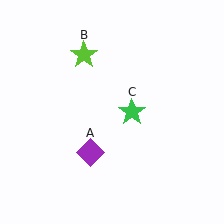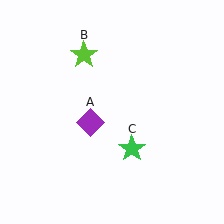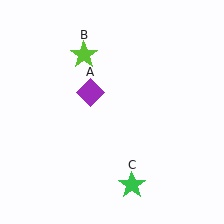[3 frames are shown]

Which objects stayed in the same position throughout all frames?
Lime star (object B) remained stationary.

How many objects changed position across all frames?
2 objects changed position: purple diamond (object A), green star (object C).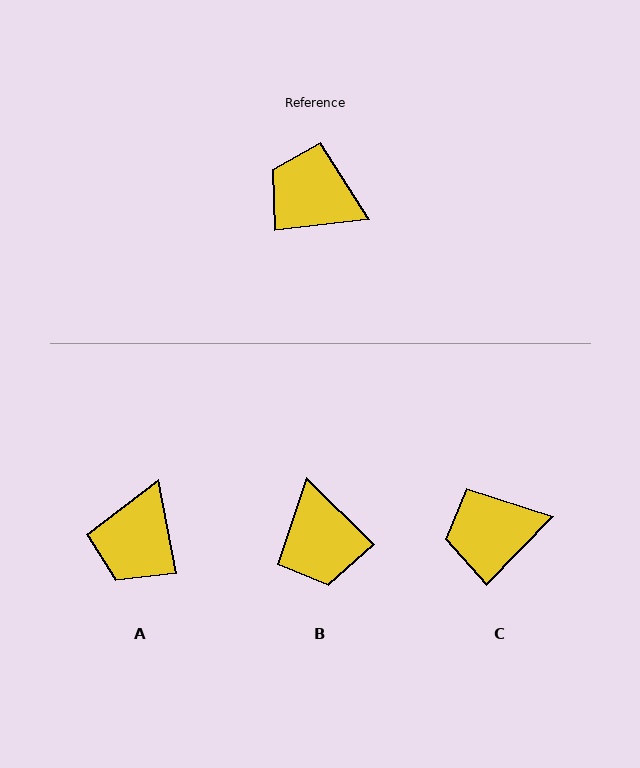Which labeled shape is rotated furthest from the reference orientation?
B, about 129 degrees away.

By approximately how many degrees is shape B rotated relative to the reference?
Approximately 129 degrees counter-clockwise.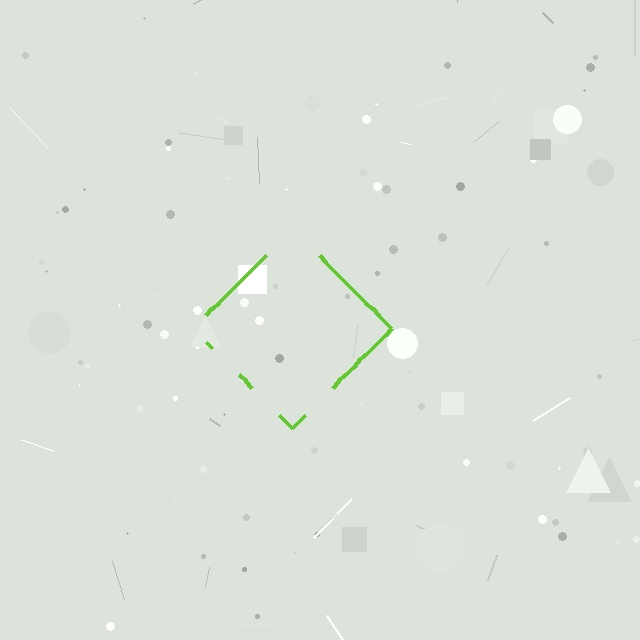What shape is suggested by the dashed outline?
The dashed outline suggests a diamond.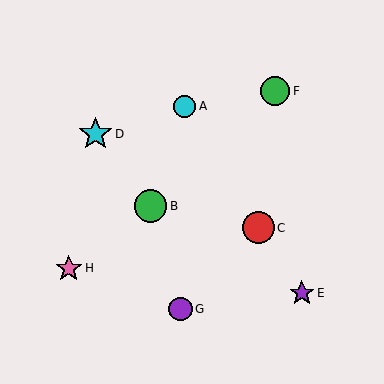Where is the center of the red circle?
The center of the red circle is at (259, 228).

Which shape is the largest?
The cyan star (labeled D) is the largest.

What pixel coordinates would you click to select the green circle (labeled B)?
Click at (151, 206) to select the green circle B.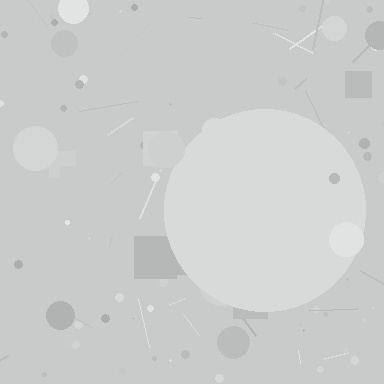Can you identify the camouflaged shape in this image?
The camouflaged shape is a circle.